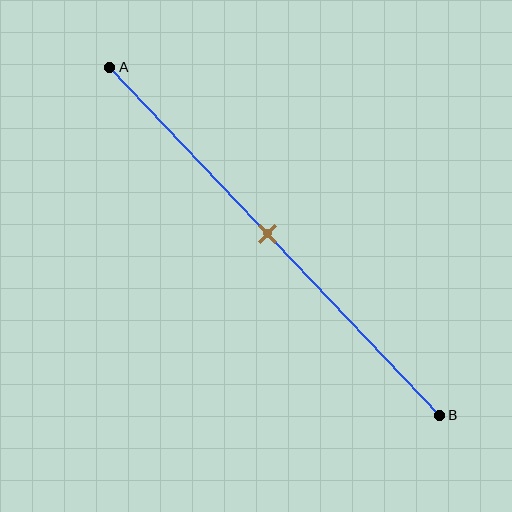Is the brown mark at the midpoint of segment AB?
Yes, the mark is approximately at the midpoint.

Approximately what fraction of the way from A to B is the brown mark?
The brown mark is approximately 50% of the way from A to B.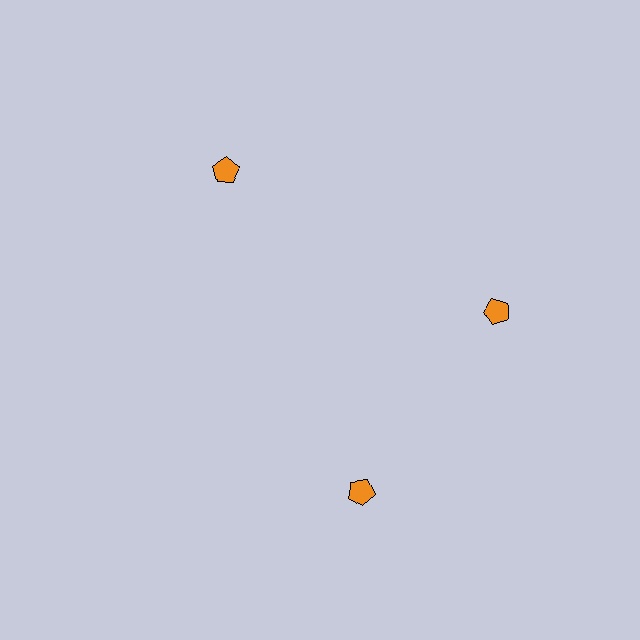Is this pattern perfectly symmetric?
No. The 3 orange pentagons are arranged in a ring, but one element near the 7 o'clock position is rotated out of alignment along the ring, breaking the 3-fold rotational symmetry.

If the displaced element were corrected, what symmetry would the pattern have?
It would have 3-fold rotational symmetry — the pattern would map onto itself every 120 degrees.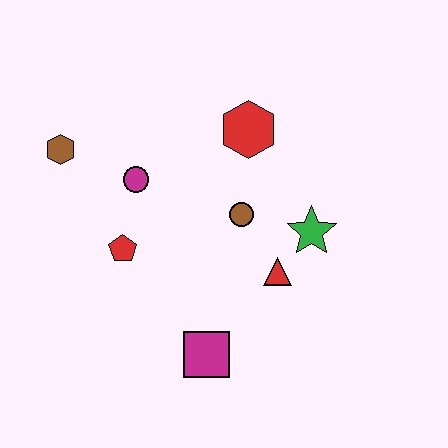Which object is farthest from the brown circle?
The brown hexagon is farthest from the brown circle.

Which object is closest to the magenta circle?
The red pentagon is closest to the magenta circle.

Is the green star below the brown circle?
Yes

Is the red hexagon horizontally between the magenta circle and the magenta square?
No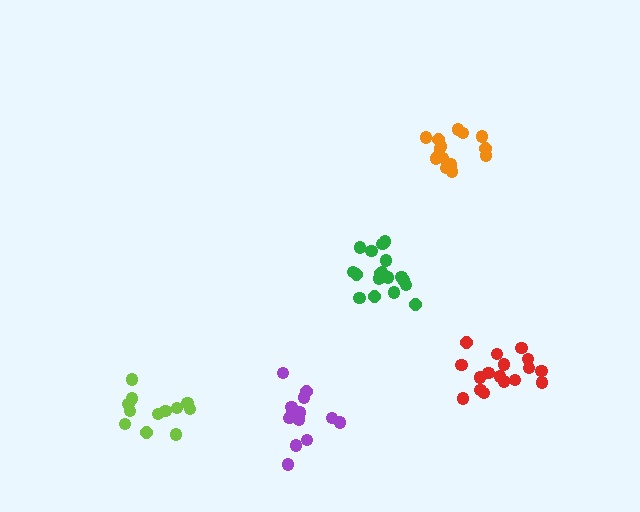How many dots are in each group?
Group 1: 13 dots, Group 2: 16 dots, Group 3: 17 dots, Group 4: 12 dots, Group 5: 18 dots (76 total).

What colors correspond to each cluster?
The clusters are colored: purple, orange, red, lime, green.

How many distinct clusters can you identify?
There are 5 distinct clusters.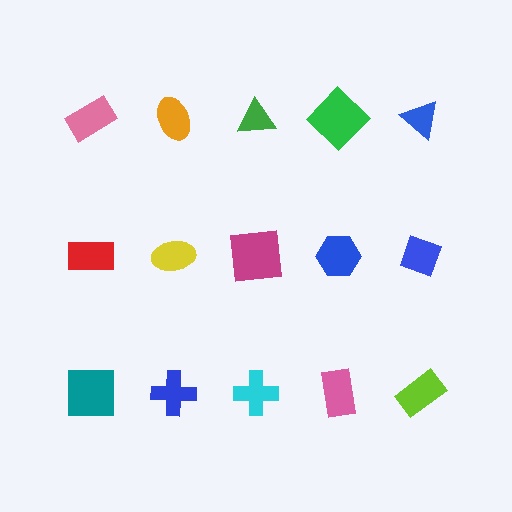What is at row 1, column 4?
A green diamond.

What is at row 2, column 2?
A yellow ellipse.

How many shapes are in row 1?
5 shapes.